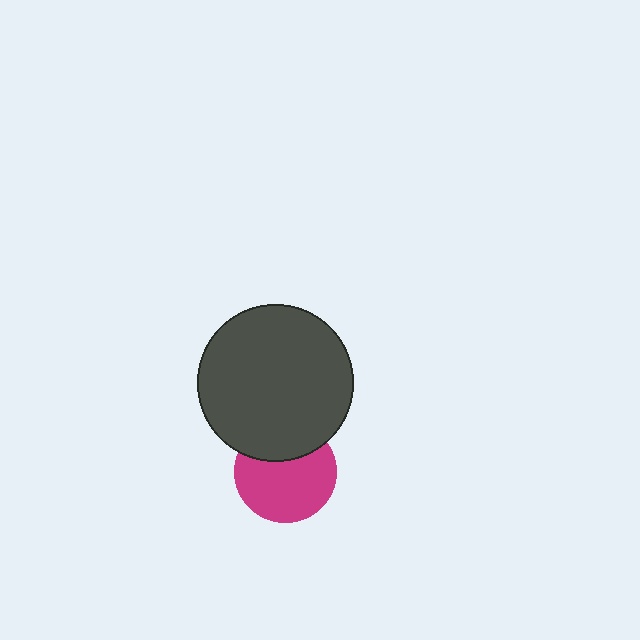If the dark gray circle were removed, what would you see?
You would see the complete magenta circle.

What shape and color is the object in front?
The object in front is a dark gray circle.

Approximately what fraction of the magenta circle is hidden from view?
Roughly 31% of the magenta circle is hidden behind the dark gray circle.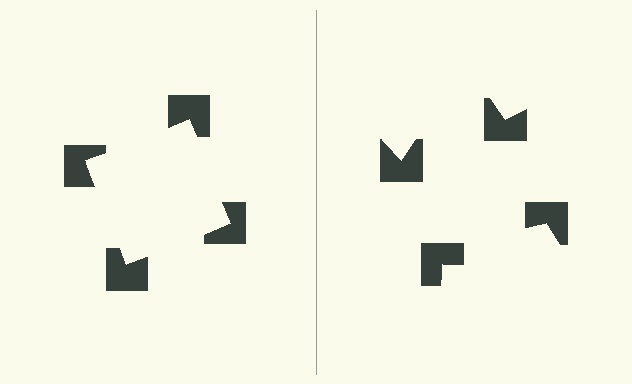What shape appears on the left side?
An illusory square.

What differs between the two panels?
The notched squares are positioned identically on both sides; only the wedge orientations differ. On the left they align to a square; on the right they are misaligned.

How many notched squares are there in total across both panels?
8 — 4 on each side.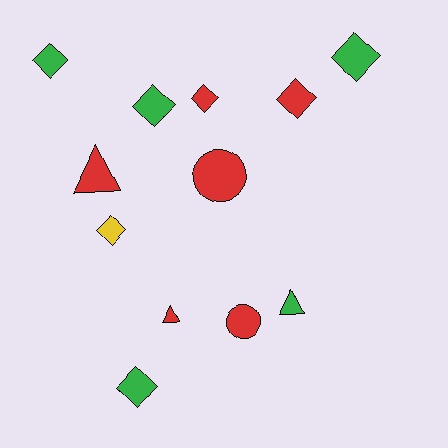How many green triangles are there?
There is 1 green triangle.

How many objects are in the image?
There are 12 objects.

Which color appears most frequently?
Red, with 6 objects.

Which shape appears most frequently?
Diamond, with 7 objects.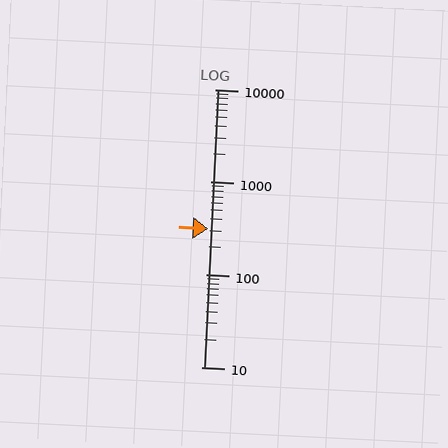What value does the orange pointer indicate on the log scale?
The pointer indicates approximately 310.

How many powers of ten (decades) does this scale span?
The scale spans 3 decades, from 10 to 10000.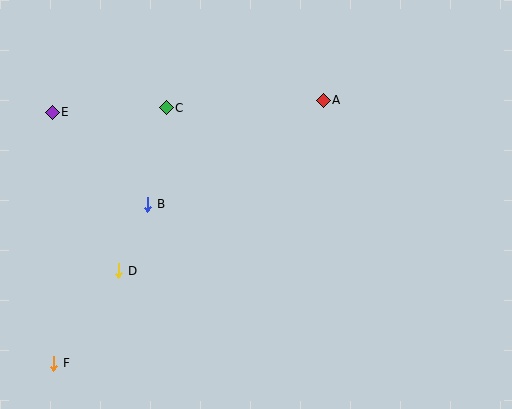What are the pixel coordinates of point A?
Point A is at (323, 100).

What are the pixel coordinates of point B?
Point B is at (148, 204).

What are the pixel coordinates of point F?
Point F is at (54, 363).